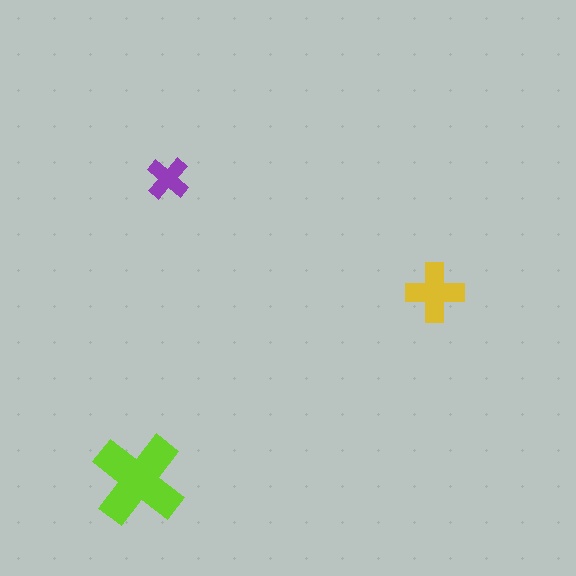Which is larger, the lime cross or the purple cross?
The lime one.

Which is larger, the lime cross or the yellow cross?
The lime one.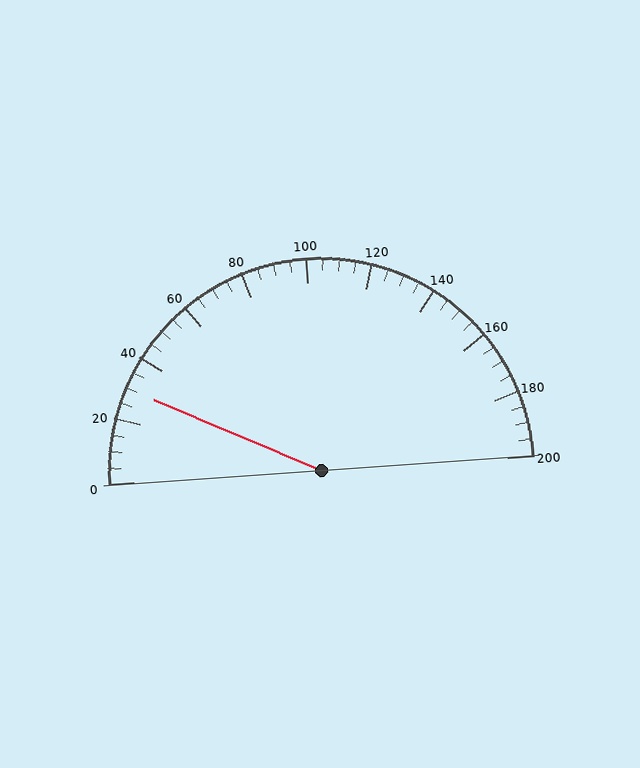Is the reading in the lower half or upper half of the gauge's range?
The reading is in the lower half of the range (0 to 200).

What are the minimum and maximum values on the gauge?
The gauge ranges from 0 to 200.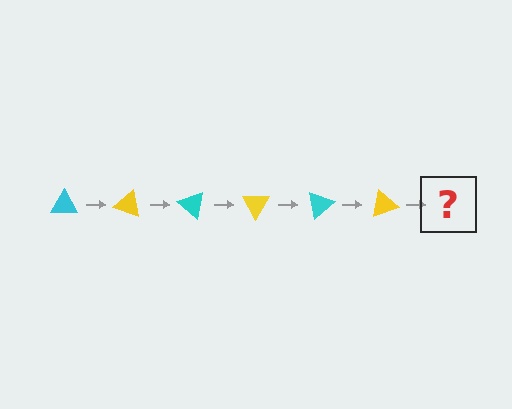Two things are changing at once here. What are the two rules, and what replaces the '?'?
The two rules are that it rotates 20 degrees each step and the color cycles through cyan and yellow. The '?' should be a cyan triangle, rotated 120 degrees from the start.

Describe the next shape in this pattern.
It should be a cyan triangle, rotated 120 degrees from the start.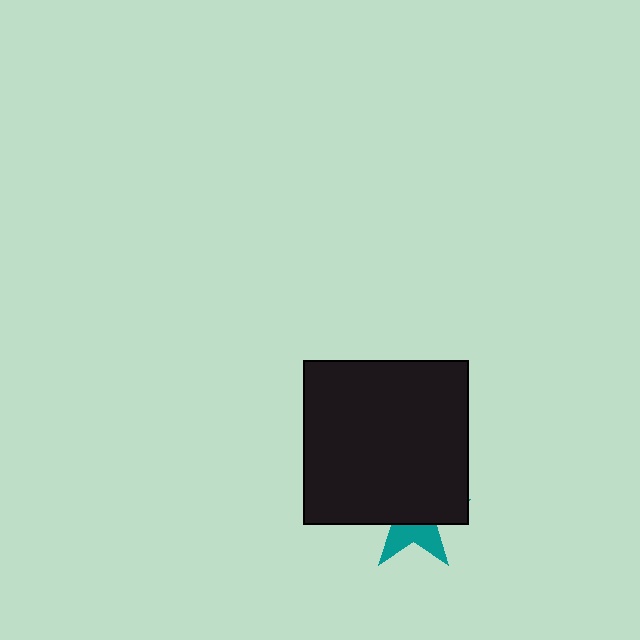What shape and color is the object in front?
The object in front is a black square.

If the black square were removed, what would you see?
You would see the complete teal star.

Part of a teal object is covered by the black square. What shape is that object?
It is a star.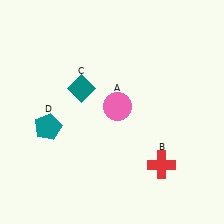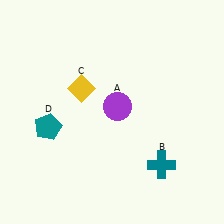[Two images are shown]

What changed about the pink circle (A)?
In Image 1, A is pink. In Image 2, it changed to purple.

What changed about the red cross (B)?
In Image 1, B is red. In Image 2, it changed to teal.